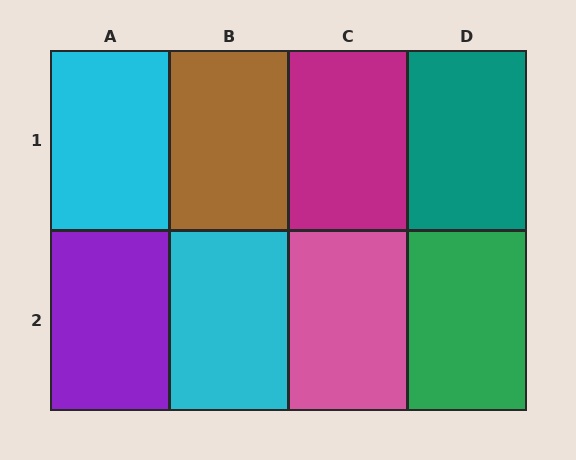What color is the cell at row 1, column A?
Cyan.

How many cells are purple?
1 cell is purple.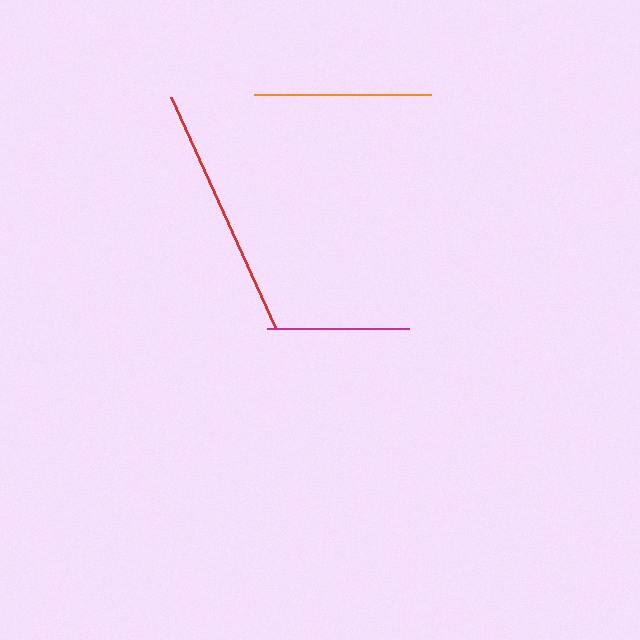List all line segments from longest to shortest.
From longest to shortest: red, orange, magenta.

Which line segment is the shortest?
The magenta line is the shortest at approximately 142 pixels.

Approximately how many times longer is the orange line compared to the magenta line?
The orange line is approximately 1.2 times the length of the magenta line.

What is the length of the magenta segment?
The magenta segment is approximately 142 pixels long.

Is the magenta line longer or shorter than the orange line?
The orange line is longer than the magenta line.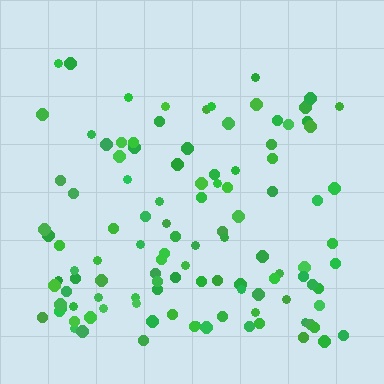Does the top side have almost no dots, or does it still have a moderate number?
Still a moderate number, just noticeably fewer than the bottom.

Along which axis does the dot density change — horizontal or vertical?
Vertical.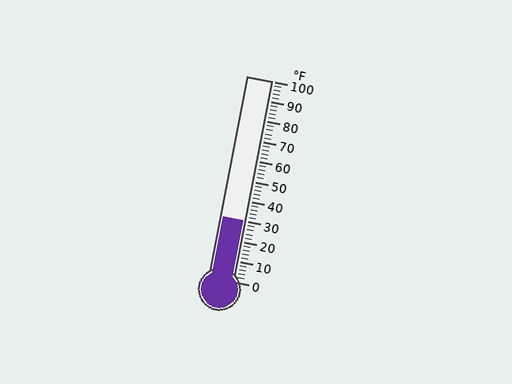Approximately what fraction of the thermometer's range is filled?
The thermometer is filled to approximately 30% of its range.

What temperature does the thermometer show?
The thermometer shows approximately 30°F.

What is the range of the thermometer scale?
The thermometer scale ranges from 0°F to 100°F.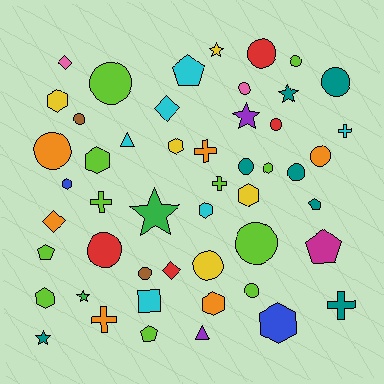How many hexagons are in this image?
There are 10 hexagons.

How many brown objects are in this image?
There are 2 brown objects.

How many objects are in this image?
There are 50 objects.